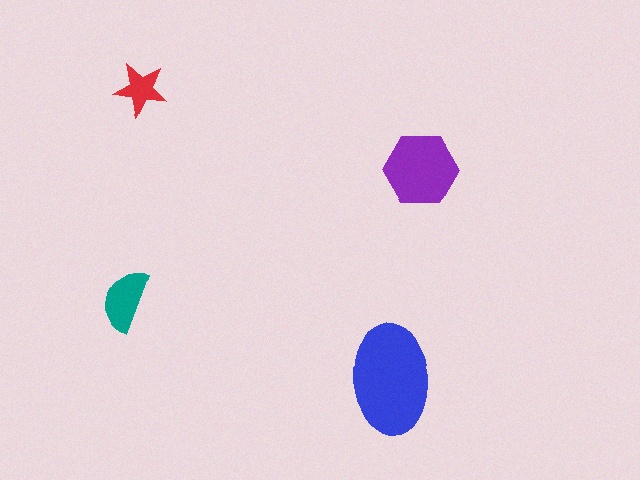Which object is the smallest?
The red star.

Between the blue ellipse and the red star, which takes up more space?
The blue ellipse.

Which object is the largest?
The blue ellipse.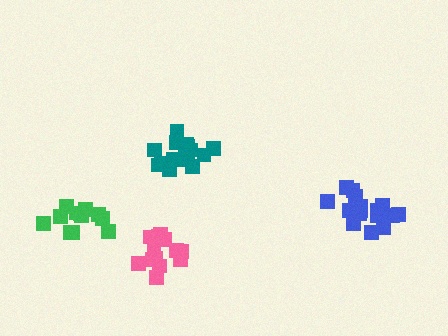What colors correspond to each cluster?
The clusters are colored: blue, green, teal, pink.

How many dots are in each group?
Group 1: 17 dots, Group 2: 12 dots, Group 3: 15 dots, Group 4: 13 dots (57 total).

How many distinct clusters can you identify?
There are 4 distinct clusters.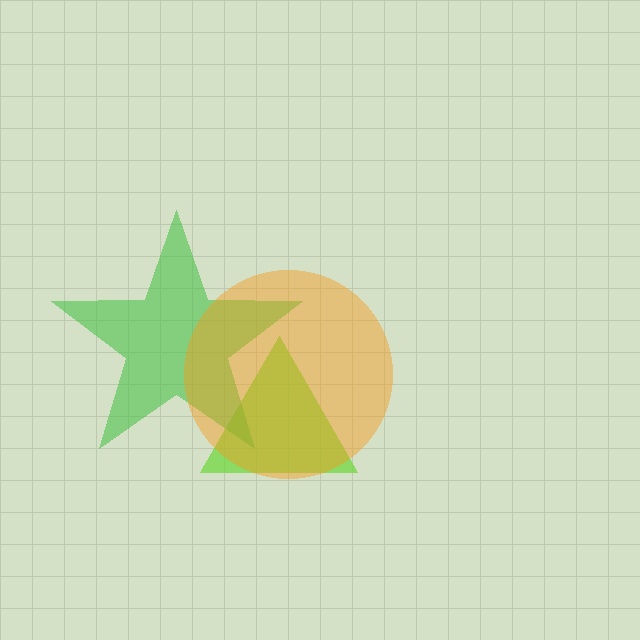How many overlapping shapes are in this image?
There are 3 overlapping shapes in the image.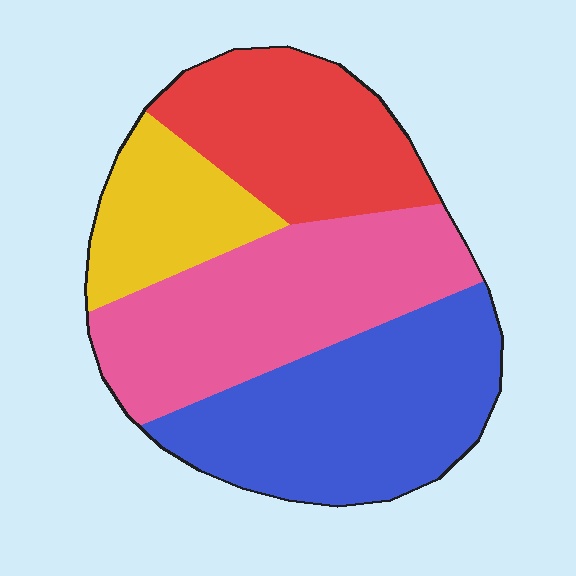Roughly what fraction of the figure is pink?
Pink takes up about one third (1/3) of the figure.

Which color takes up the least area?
Yellow, at roughly 15%.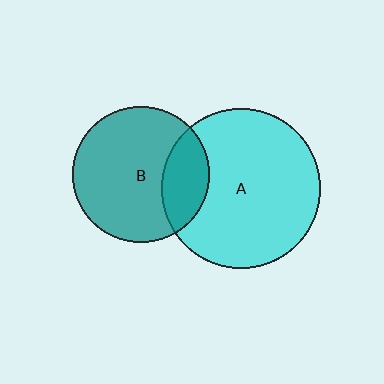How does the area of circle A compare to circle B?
Approximately 1.4 times.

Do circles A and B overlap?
Yes.